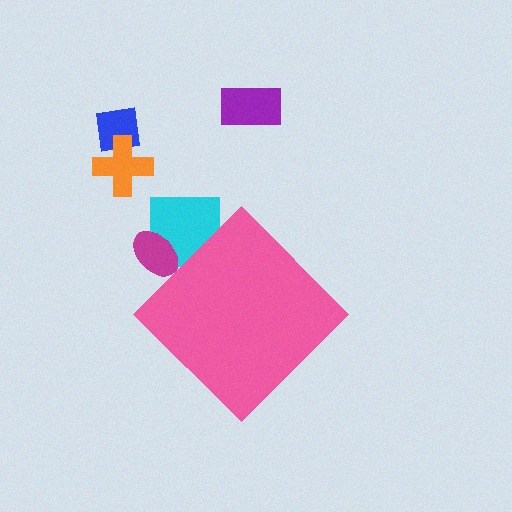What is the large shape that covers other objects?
A pink diamond.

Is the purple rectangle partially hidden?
No, the purple rectangle is fully visible.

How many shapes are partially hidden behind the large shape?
2 shapes are partially hidden.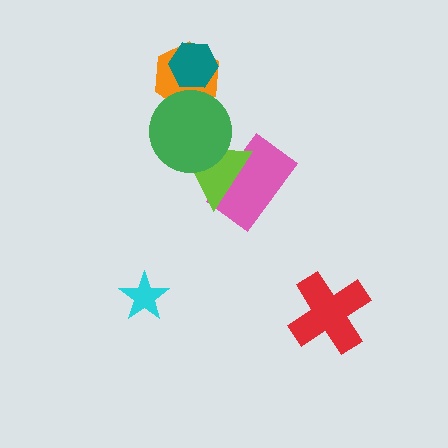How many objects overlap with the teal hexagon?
1 object overlaps with the teal hexagon.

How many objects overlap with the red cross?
0 objects overlap with the red cross.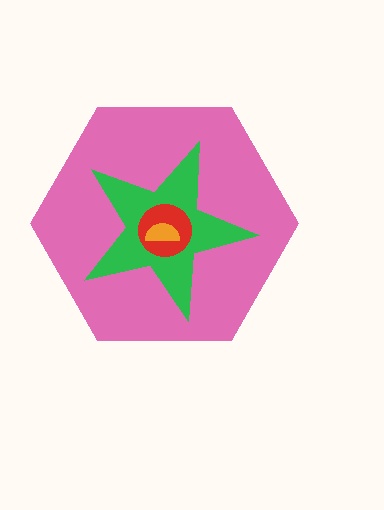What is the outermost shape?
The pink hexagon.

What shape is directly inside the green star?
The red circle.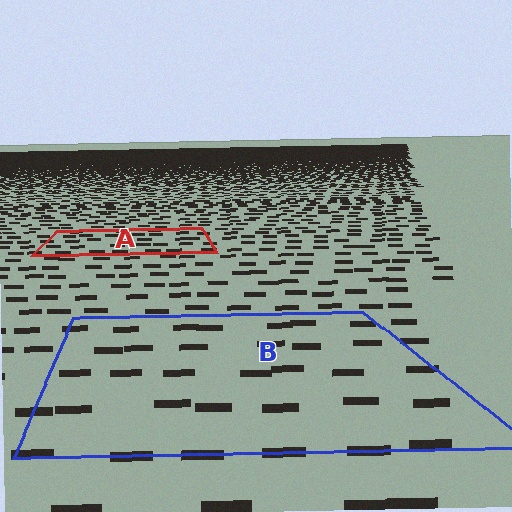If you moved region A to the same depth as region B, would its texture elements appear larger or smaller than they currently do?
They would appear larger. At a closer depth, the same texture elements are projected at a bigger on-screen size.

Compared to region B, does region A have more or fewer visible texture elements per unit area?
Region A has more texture elements per unit area — they are packed more densely because it is farther away.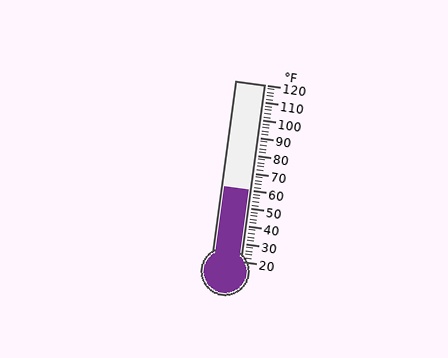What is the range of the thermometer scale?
The thermometer scale ranges from 20°F to 120°F.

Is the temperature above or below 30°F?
The temperature is above 30°F.